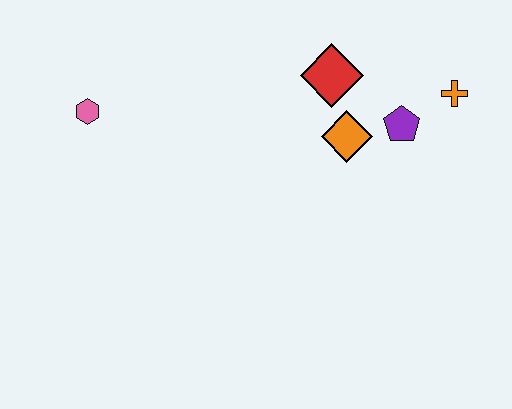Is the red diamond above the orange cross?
Yes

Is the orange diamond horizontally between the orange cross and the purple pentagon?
No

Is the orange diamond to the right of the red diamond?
Yes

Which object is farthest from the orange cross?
The pink hexagon is farthest from the orange cross.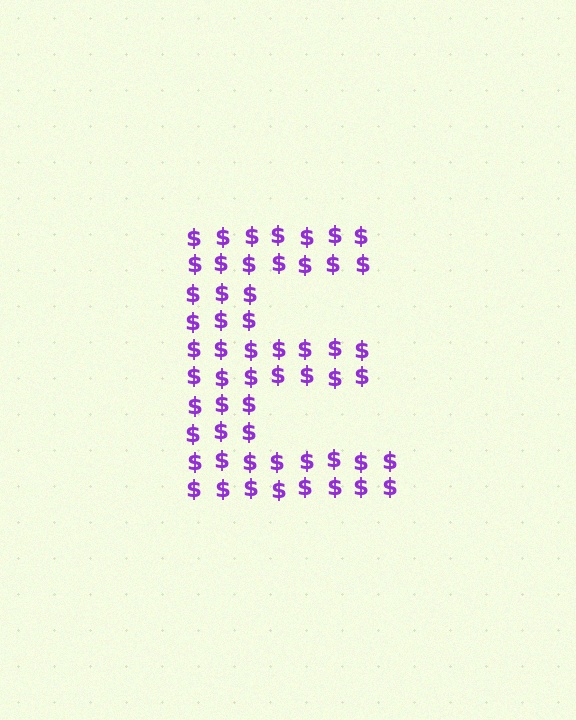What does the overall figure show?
The overall figure shows the letter E.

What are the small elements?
The small elements are dollar signs.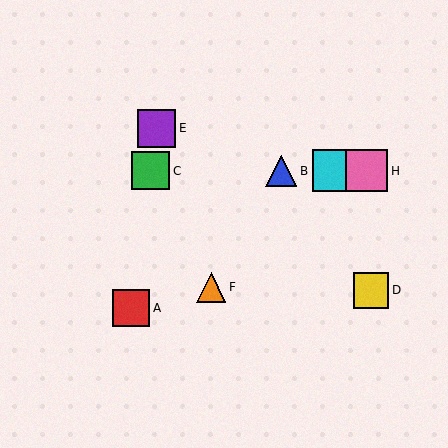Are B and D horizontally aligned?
No, B is at y≈171 and D is at y≈290.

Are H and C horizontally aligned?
Yes, both are at y≈171.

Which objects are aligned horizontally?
Objects B, C, G, H are aligned horizontally.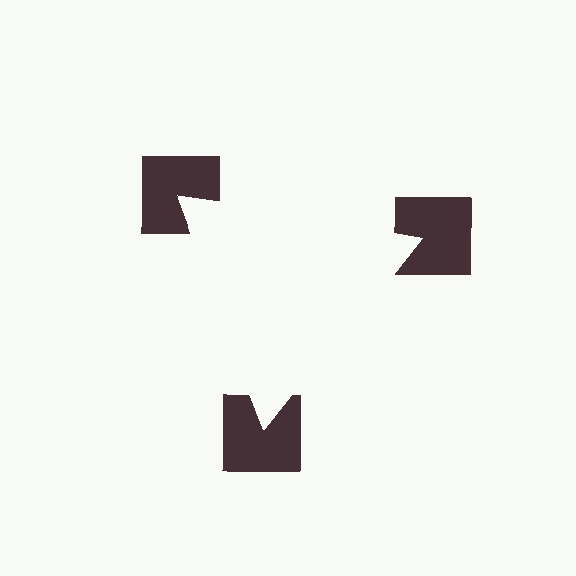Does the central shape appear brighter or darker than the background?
It typically appears slightly brighter than the background, even though no actual brightness change is drawn.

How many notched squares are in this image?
There are 3 — one at each vertex of the illusory triangle.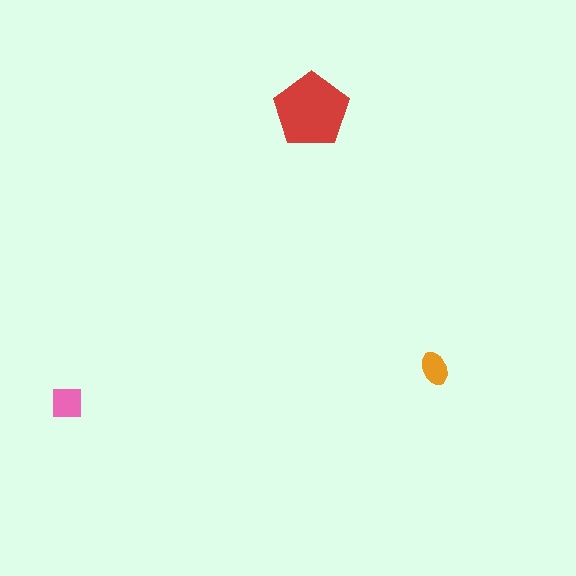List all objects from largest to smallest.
The red pentagon, the pink square, the orange ellipse.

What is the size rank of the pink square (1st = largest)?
2nd.